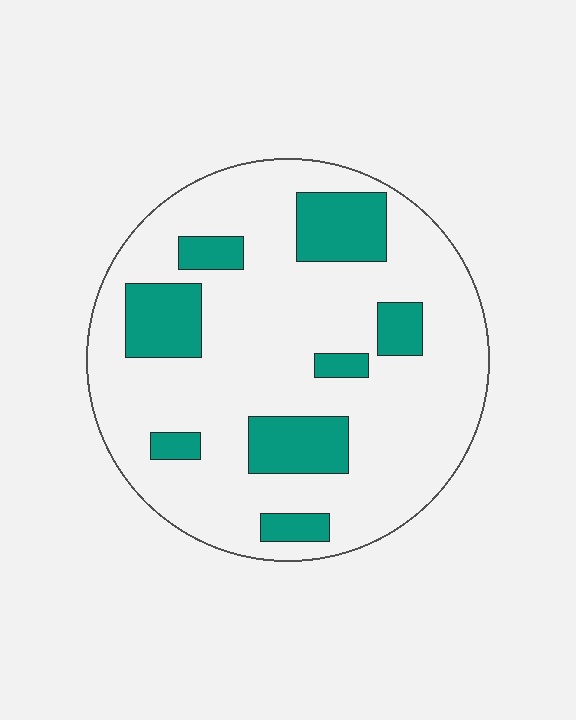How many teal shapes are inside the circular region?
8.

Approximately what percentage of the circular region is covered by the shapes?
Approximately 20%.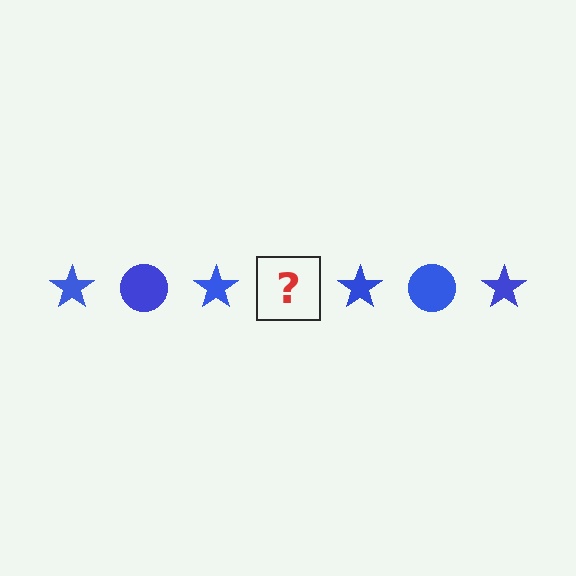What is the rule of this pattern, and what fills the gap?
The rule is that the pattern cycles through star, circle shapes in blue. The gap should be filled with a blue circle.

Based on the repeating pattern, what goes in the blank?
The blank should be a blue circle.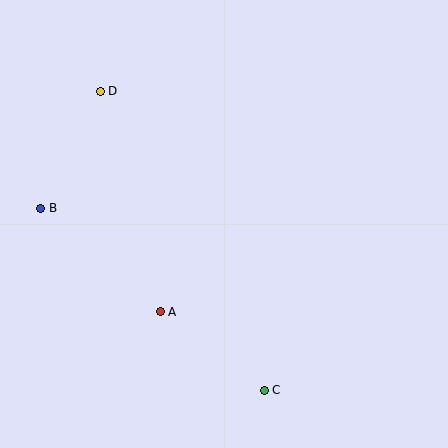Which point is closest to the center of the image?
Point A at (160, 312) is closest to the center.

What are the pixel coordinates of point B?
Point B is at (41, 208).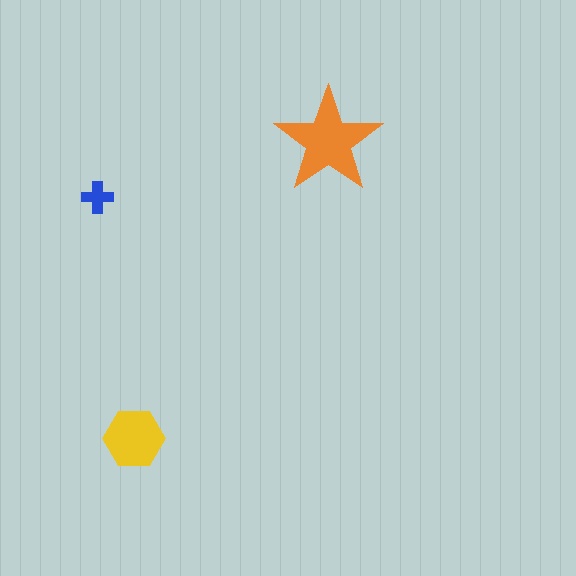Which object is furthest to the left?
The blue cross is leftmost.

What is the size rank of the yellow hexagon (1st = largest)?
2nd.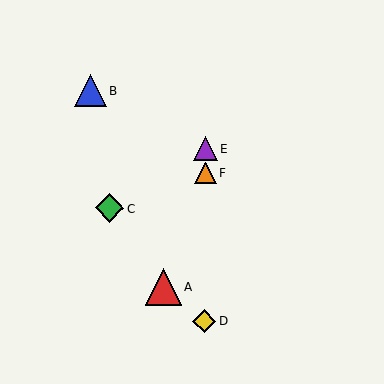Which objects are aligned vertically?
Objects D, E, F are aligned vertically.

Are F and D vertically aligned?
Yes, both are at x≈206.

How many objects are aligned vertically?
3 objects (D, E, F) are aligned vertically.